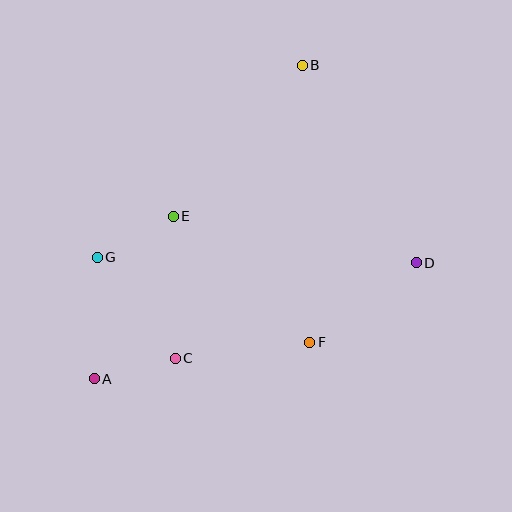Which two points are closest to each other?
Points A and C are closest to each other.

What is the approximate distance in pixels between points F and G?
The distance between F and G is approximately 229 pixels.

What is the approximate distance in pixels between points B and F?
The distance between B and F is approximately 277 pixels.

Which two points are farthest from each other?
Points A and B are farthest from each other.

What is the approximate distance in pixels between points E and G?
The distance between E and G is approximately 86 pixels.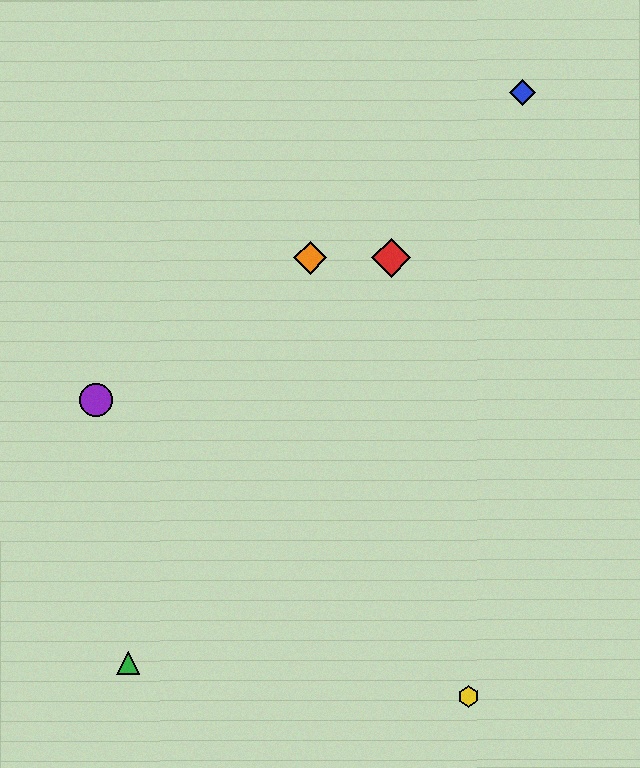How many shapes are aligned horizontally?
2 shapes (the red diamond, the orange diamond) are aligned horizontally.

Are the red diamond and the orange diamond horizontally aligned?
Yes, both are at y≈258.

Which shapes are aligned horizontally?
The red diamond, the orange diamond are aligned horizontally.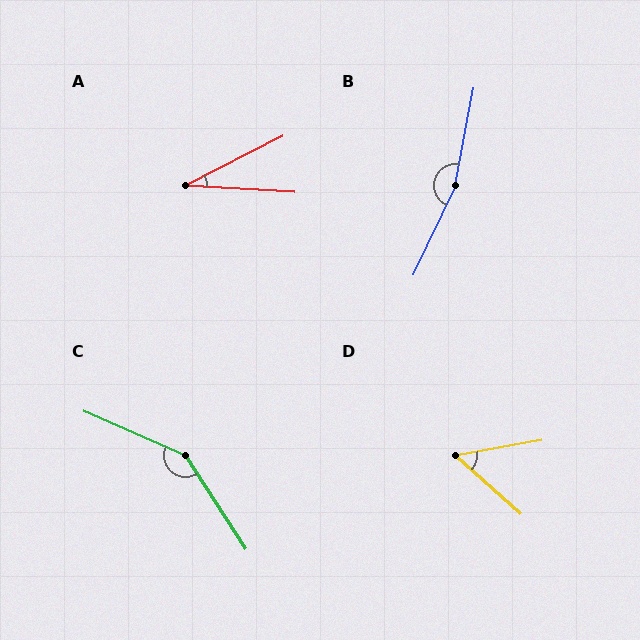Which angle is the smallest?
A, at approximately 30 degrees.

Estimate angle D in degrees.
Approximately 52 degrees.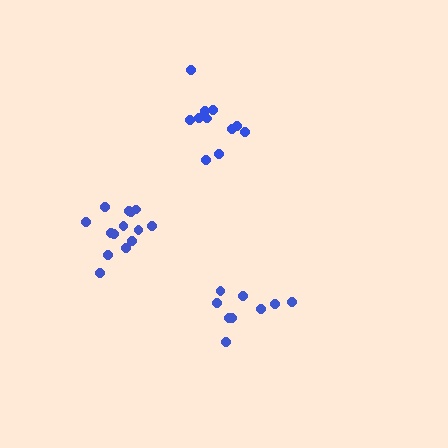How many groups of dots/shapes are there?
There are 3 groups.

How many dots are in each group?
Group 1: 11 dots, Group 2: 9 dots, Group 3: 14 dots (34 total).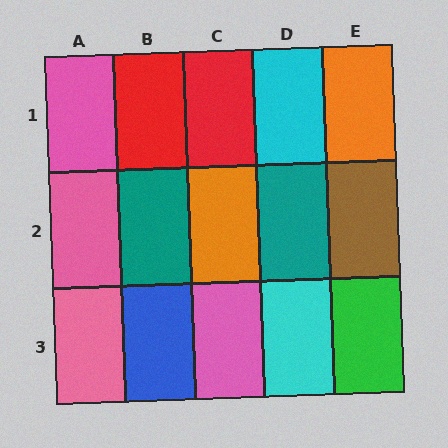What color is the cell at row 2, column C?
Orange.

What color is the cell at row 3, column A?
Pink.